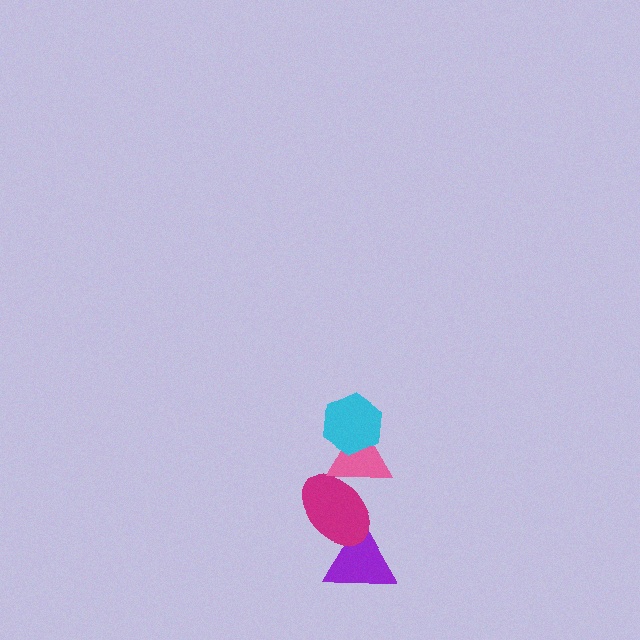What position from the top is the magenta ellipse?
The magenta ellipse is 3rd from the top.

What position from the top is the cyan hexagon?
The cyan hexagon is 1st from the top.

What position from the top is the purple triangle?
The purple triangle is 4th from the top.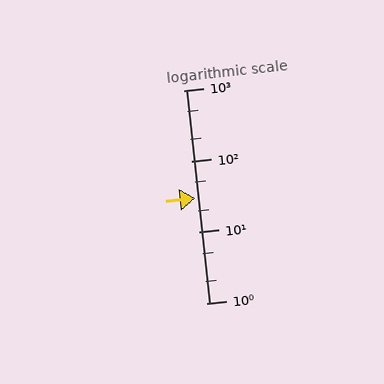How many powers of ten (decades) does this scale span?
The scale spans 3 decades, from 1 to 1000.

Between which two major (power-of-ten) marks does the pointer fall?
The pointer is between 10 and 100.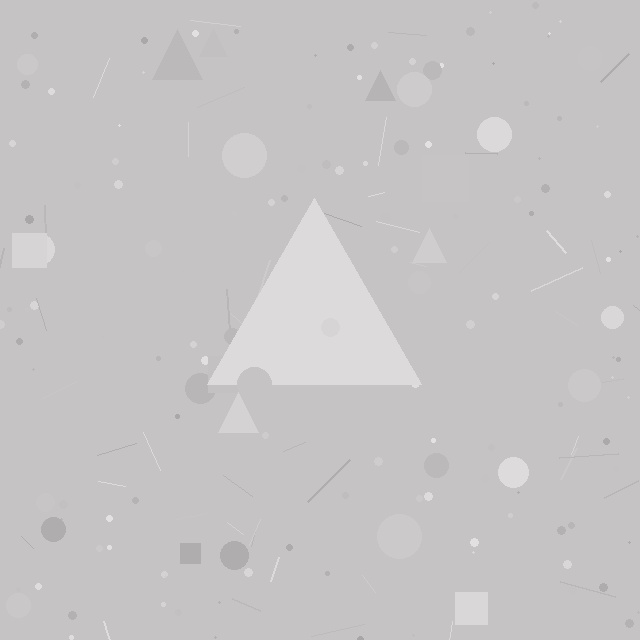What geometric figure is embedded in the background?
A triangle is embedded in the background.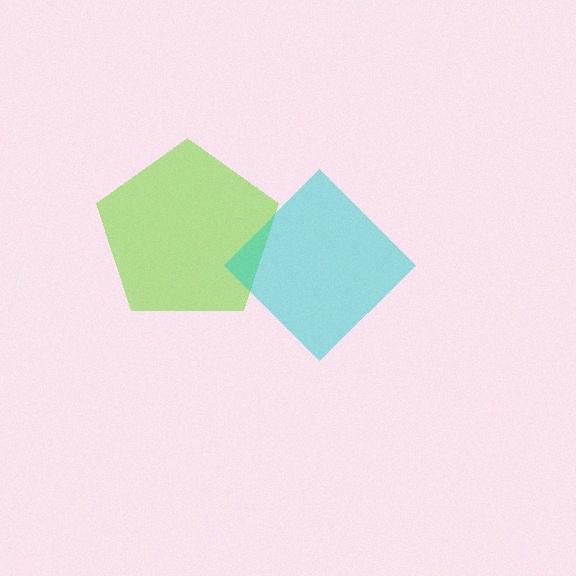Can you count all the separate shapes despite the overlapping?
Yes, there are 2 separate shapes.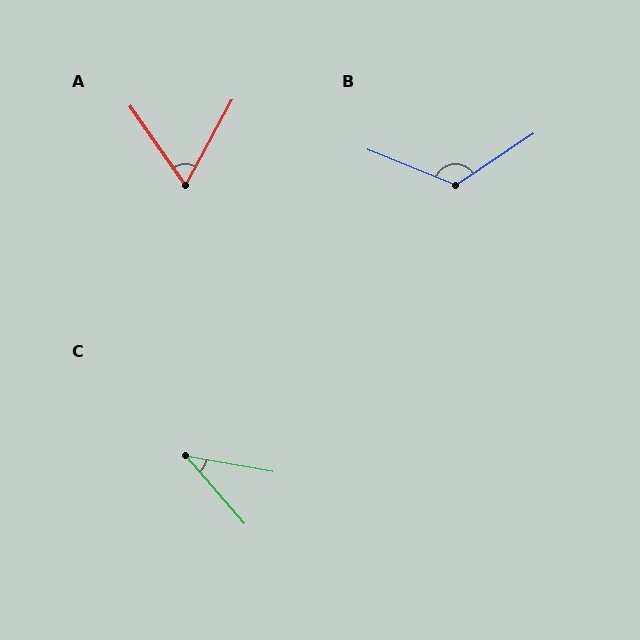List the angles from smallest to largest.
C (39°), A (63°), B (124°).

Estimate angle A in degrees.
Approximately 63 degrees.